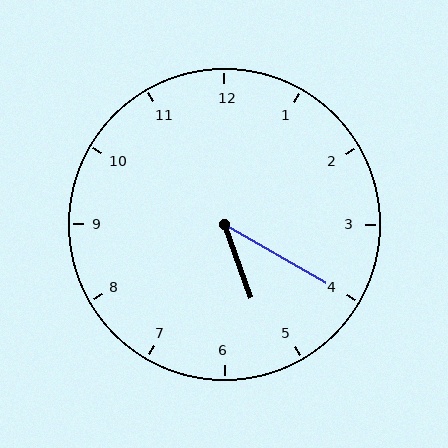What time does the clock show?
5:20.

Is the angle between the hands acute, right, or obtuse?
It is acute.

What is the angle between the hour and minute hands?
Approximately 40 degrees.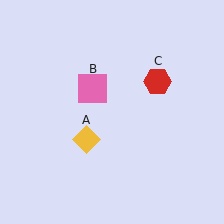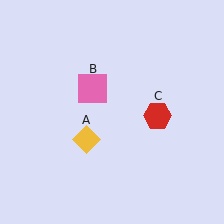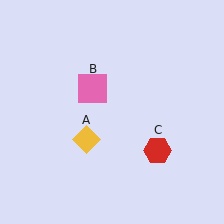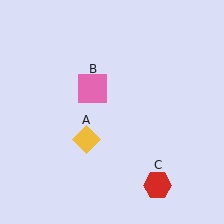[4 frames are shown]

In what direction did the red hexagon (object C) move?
The red hexagon (object C) moved down.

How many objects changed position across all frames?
1 object changed position: red hexagon (object C).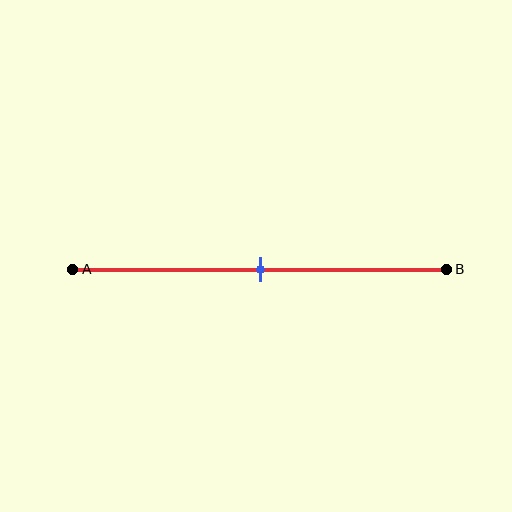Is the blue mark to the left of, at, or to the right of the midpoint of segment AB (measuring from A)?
The blue mark is approximately at the midpoint of segment AB.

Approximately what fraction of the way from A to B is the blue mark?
The blue mark is approximately 50% of the way from A to B.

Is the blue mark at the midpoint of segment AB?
Yes, the mark is approximately at the midpoint.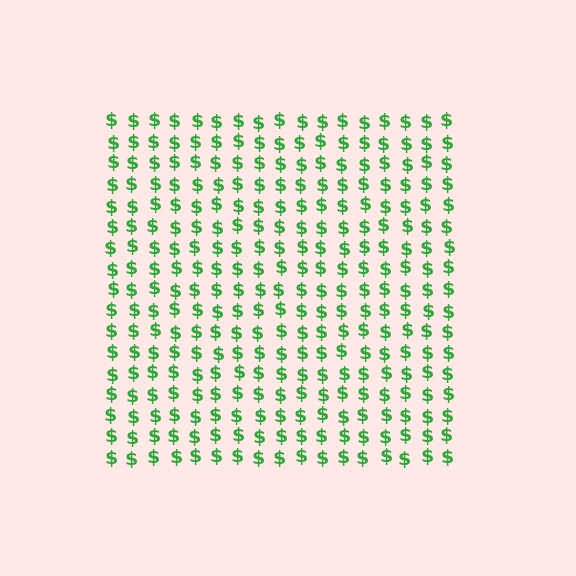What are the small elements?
The small elements are dollar signs.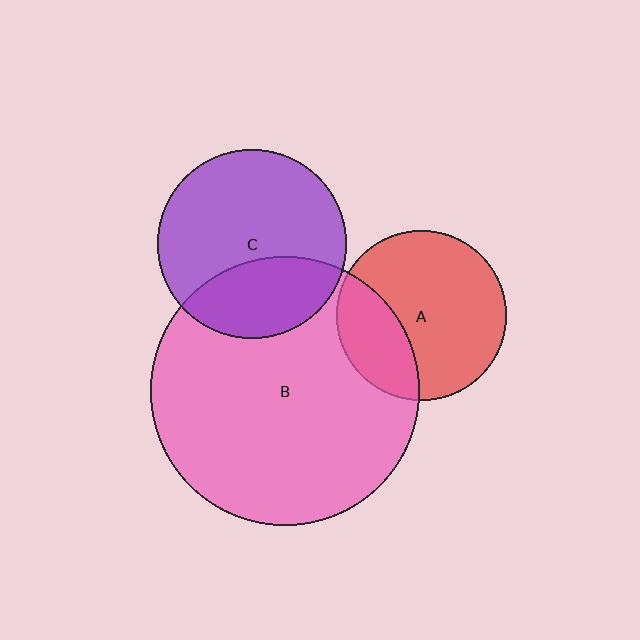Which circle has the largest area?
Circle B (pink).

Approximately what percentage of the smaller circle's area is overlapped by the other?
Approximately 30%.